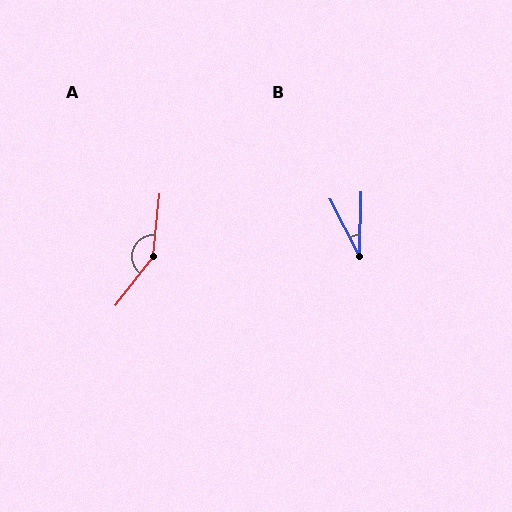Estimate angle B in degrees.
Approximately 28 degrees.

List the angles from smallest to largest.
B (28°), A (147°).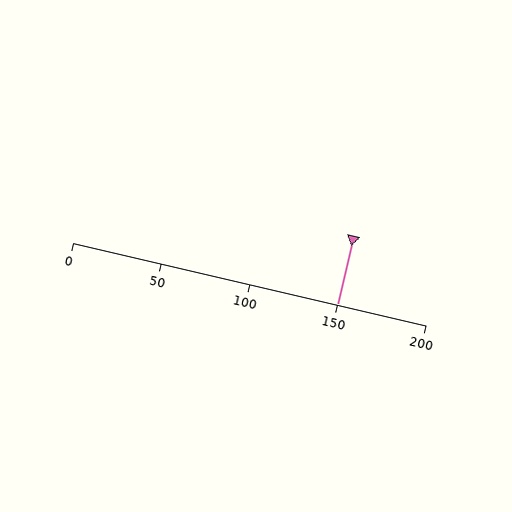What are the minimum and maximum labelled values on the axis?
The axis runs from 0 to 200.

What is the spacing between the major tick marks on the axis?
The major ticks are spaced 50 apart.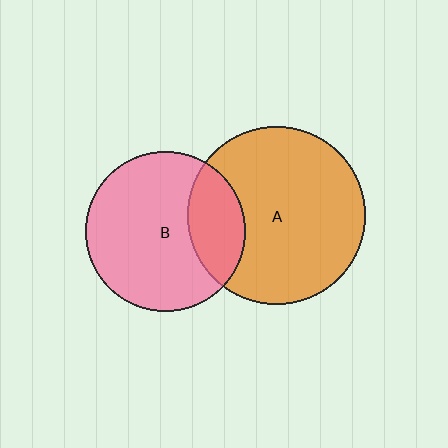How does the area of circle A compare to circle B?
Approximately 1.2 times.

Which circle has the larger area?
Circle A (orange).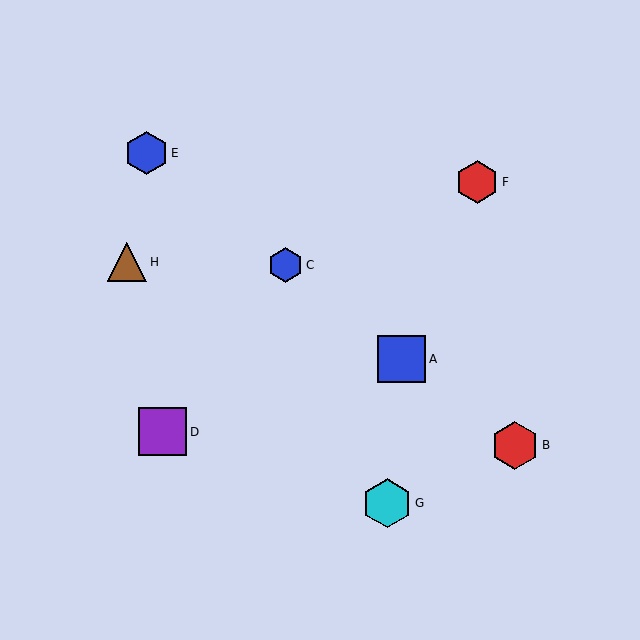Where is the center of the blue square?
The center of the blue square is at (402, 359).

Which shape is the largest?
The cyan hexagon (labeled G) is the largest.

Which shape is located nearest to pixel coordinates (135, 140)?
The blue hexagon (labeled E) at (146, 153) is nearest to that location.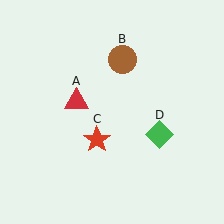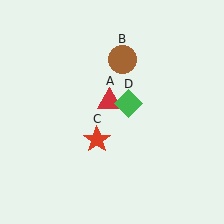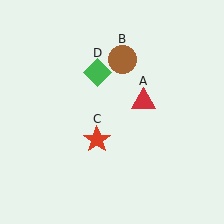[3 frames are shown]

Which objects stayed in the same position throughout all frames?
Brown circle (object B) and red star (object C) remained stationary.